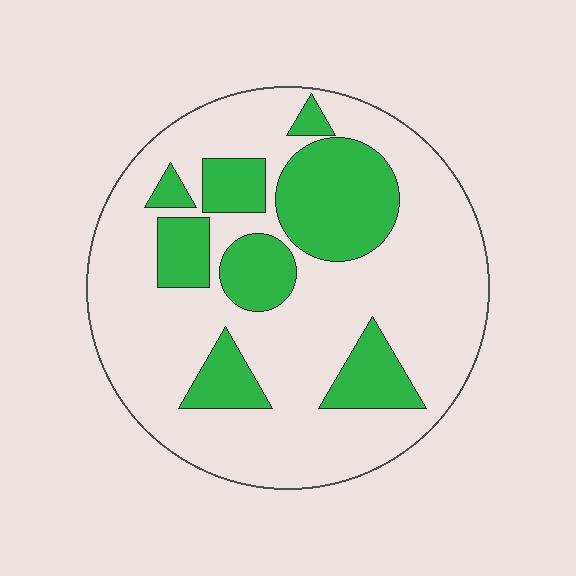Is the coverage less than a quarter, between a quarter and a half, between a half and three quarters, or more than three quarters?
Between a quarter and a half.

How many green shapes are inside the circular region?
8.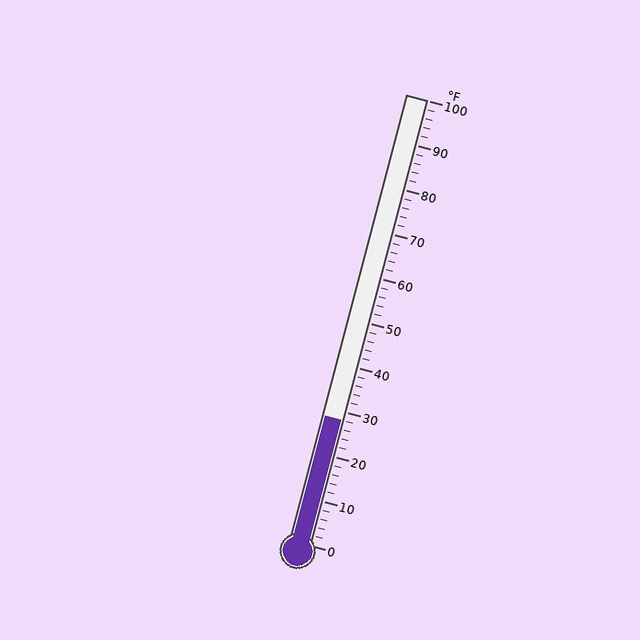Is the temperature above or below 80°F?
The temperature is below 80°F.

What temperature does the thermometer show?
The thermometer shows approximately 28°F.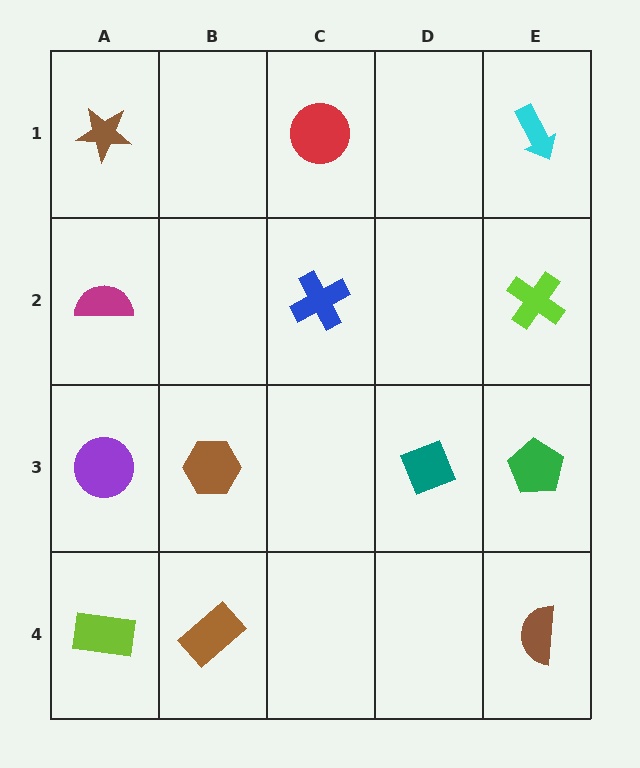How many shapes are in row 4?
3 shapes.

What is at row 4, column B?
A brown rectangle.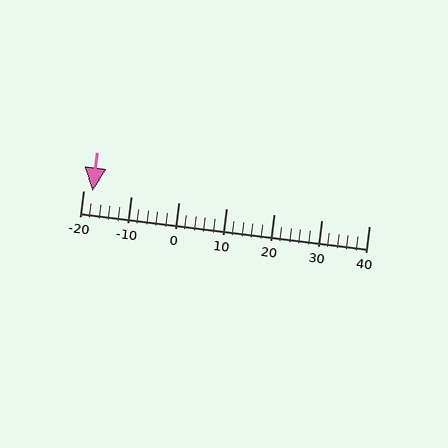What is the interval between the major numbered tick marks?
The major tick marks are spaced 10 units apart.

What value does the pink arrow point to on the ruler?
The pink arrow points to approximately -18.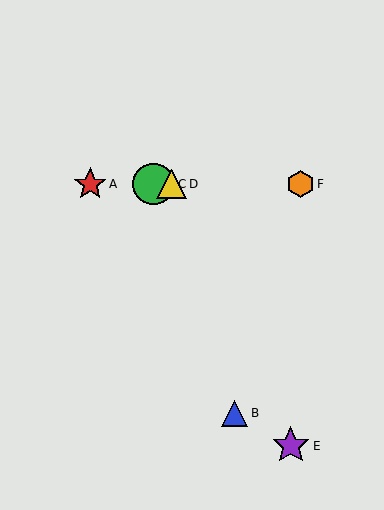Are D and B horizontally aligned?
No, D is at y≈184 and B is at y≈413.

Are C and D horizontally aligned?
Yes, both are at y≈184.